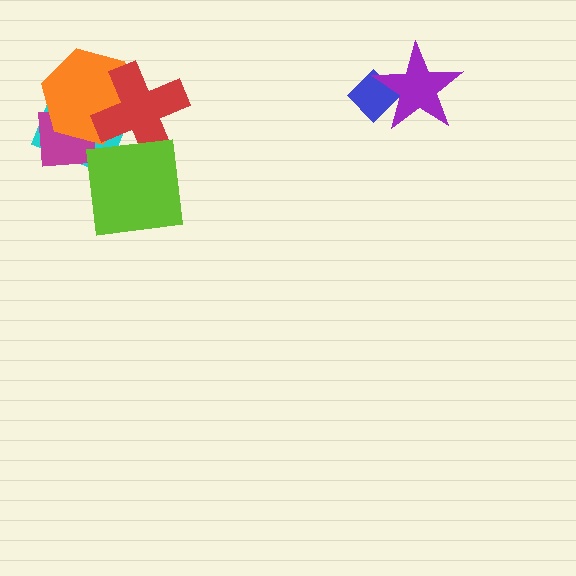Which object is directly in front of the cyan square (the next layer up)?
The magenta square is directly in front of the cyan square.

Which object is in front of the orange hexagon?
The red cross is in front of the orange hexagon.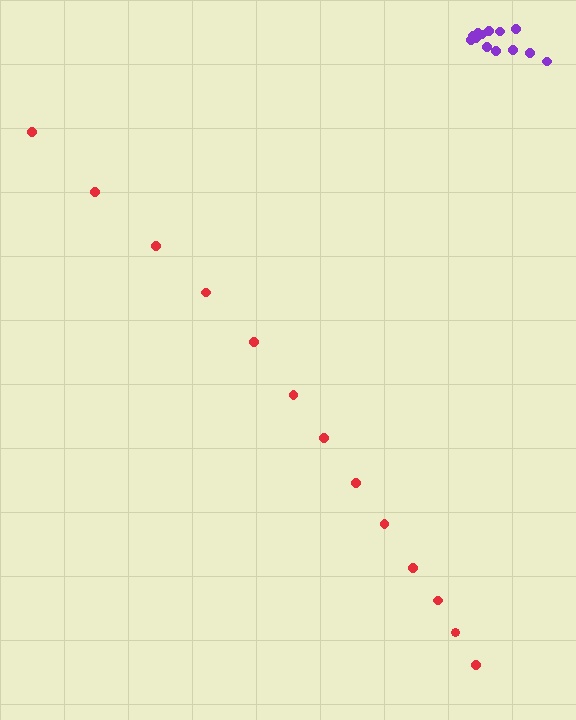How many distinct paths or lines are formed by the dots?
There are 2 distinct paths.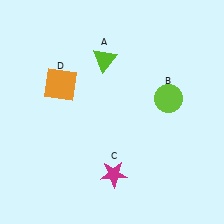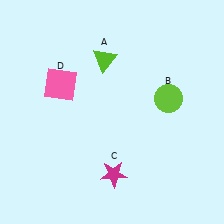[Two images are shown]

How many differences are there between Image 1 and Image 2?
There is 1 difference between the two images.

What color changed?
The square (D) changed from orange in Image 1 to pink in Image 2.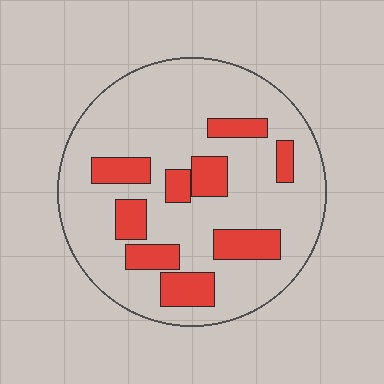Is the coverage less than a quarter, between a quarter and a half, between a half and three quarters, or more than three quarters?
Less than a quarter.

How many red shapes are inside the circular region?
9.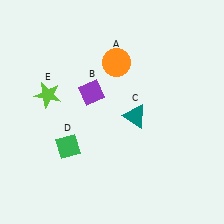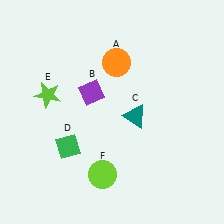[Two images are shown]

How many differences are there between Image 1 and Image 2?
There is 1 difference between the two images.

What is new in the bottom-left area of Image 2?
A lime circle (F) was added in the bottom-left area of Image 2.